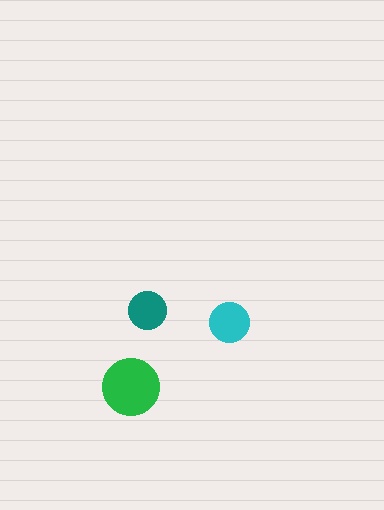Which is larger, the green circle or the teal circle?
The green one.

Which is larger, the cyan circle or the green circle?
The green one.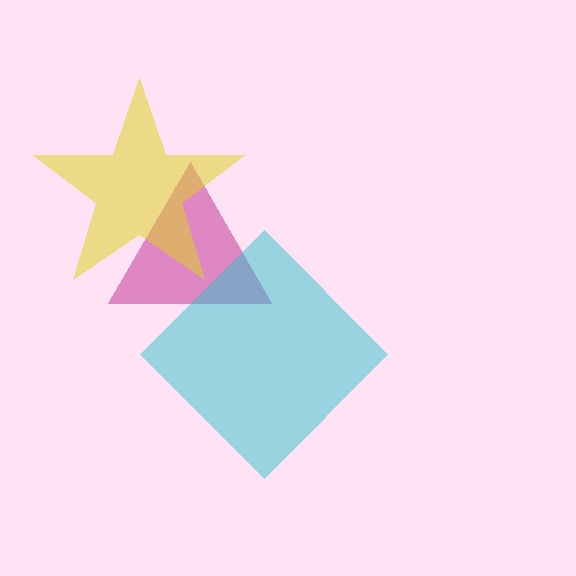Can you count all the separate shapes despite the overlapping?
Yes, there are 3 separate shapes.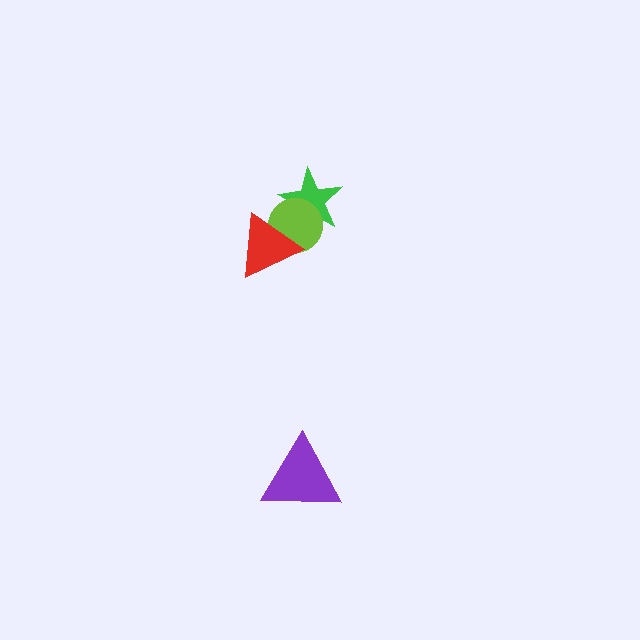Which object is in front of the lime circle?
The red triangle is in front of the lime circle.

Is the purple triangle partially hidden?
No, no other shape covers it.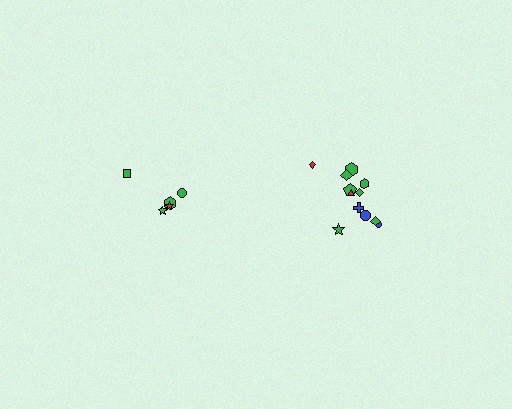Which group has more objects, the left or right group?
The right group.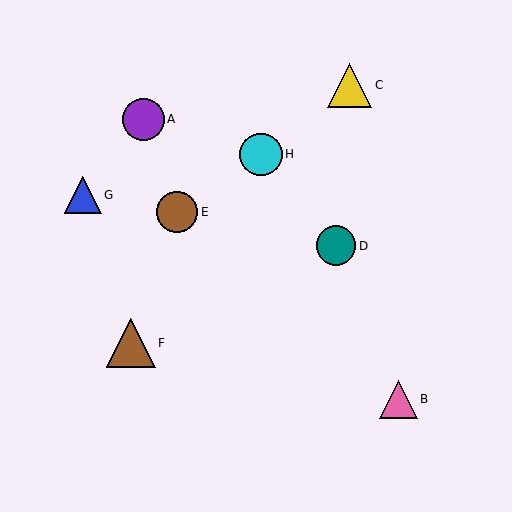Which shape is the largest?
The brown triangle (labeled F) is the largest.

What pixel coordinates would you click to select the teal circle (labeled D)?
Click at (336, 246) to select the teal circle D.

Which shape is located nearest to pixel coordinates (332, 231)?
The teal circle (labeled D) at (336, 246) is nearest to that location.